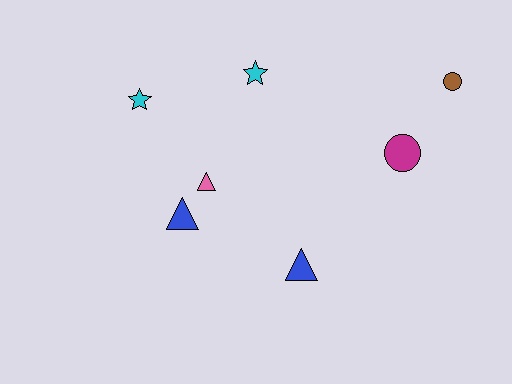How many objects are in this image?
There are 7 objects.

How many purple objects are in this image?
There are no purple objects.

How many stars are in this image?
There are 2 stars.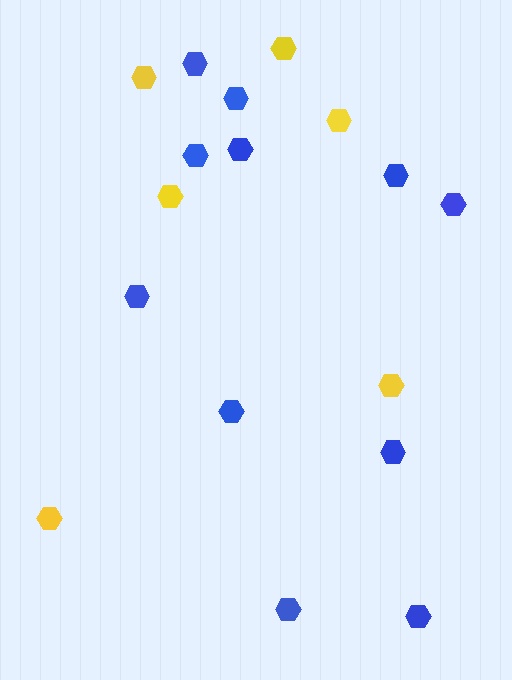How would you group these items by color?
There are 2 groups: one group of yellow hexagons (6) and one group of blue hexagons (11).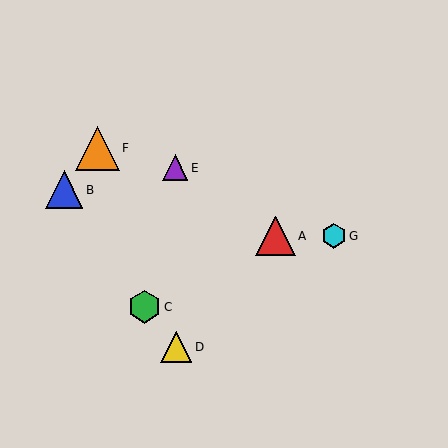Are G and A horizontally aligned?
Yes, both are at y≈236.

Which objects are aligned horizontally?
Objects A, G are aligned horizontally.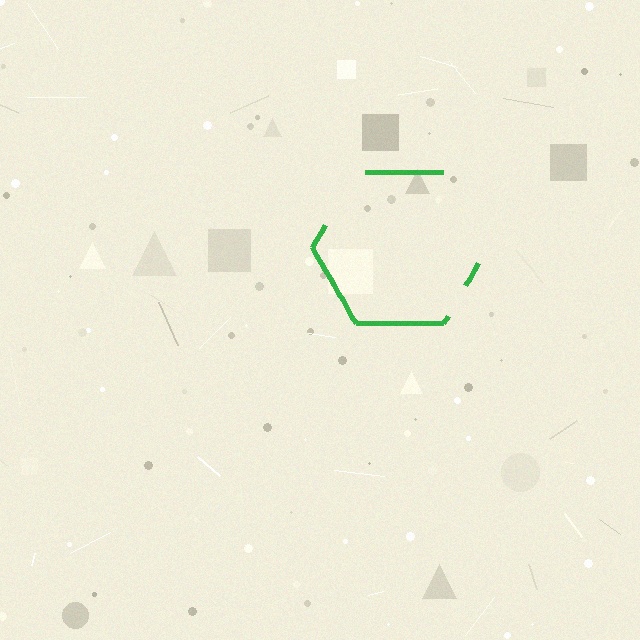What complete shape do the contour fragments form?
The contour fragments form a hexagon.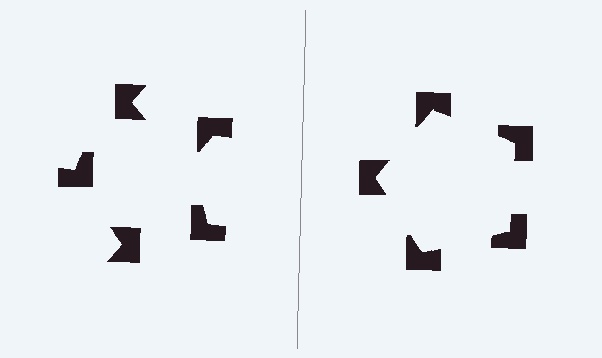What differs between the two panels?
The notched squares are positioned identically on both sides; only the wedge orientations differ. On the right they align to a pentagon; on the left they are misaligned.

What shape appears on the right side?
An illusory pentagon.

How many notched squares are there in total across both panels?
10 — 5 on each side.